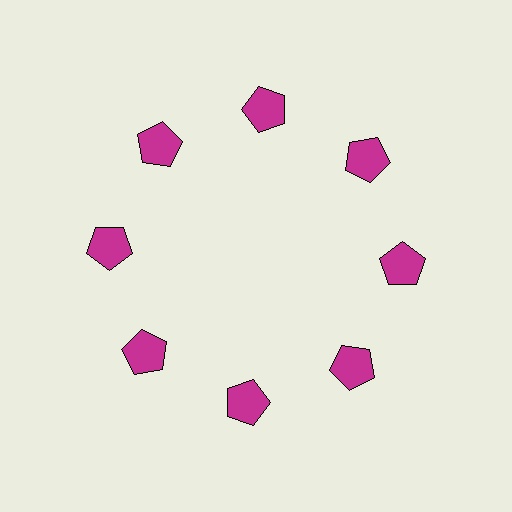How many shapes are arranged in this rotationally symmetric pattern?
There are 8 shapes, arranged in 8 groups of 1.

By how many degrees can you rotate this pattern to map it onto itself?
The pattern maps onto itself every 45 degrees of rotation.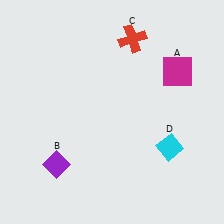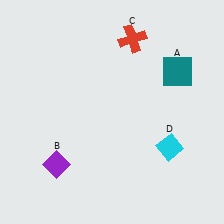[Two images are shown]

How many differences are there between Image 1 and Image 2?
There is 1 difference between the two images.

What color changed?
The square (A) changed from magenta in Image 1 to teal in Image 2.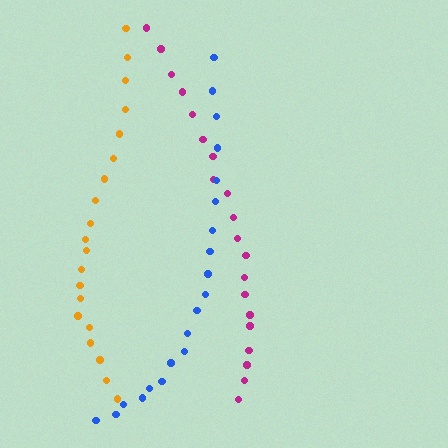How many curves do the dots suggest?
There are 3 distinct paths.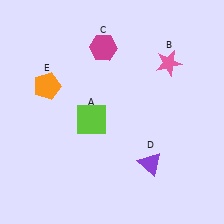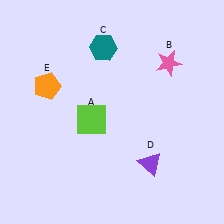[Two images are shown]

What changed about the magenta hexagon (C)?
In Image 1, C is magenta. In Image 2, it changed to teal.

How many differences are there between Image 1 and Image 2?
There is 1 difference between the two images.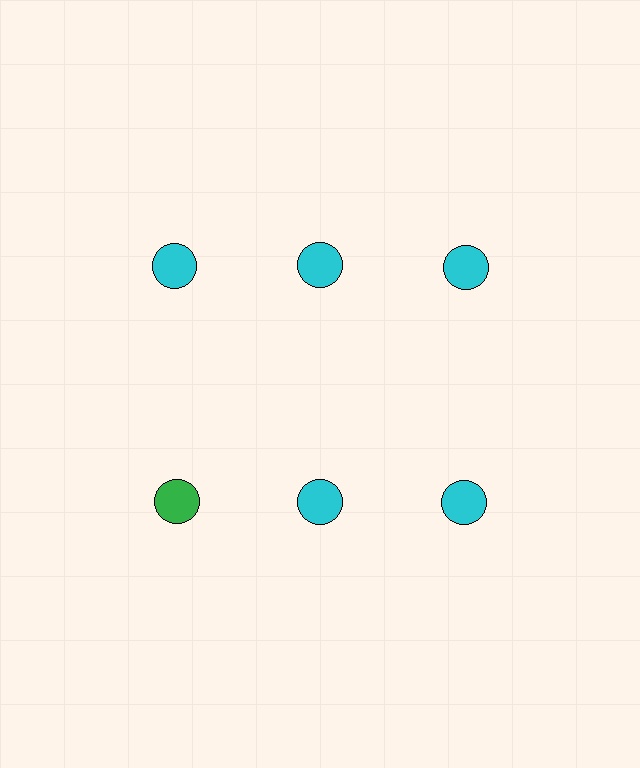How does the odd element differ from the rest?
It has a different color: green instead of cyan.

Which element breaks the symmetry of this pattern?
The green circle in the second row, leftmost column breaks the symmetry. All other shapes are cyan circles.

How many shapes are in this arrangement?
There are 6 shapes arranged in a grid pattern.